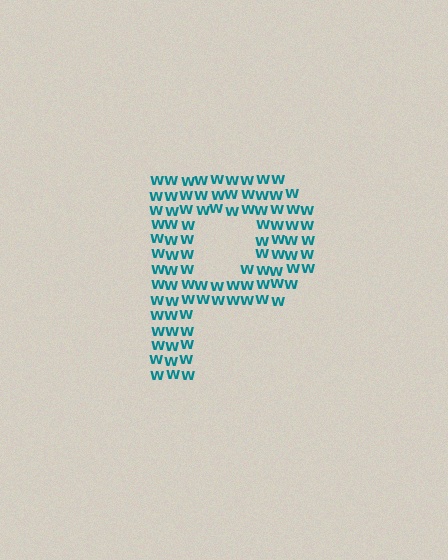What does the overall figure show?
The overall figure shows the letter P.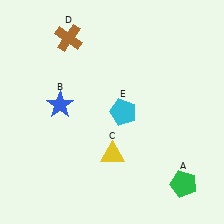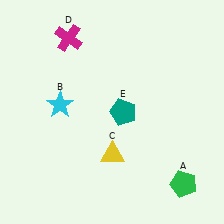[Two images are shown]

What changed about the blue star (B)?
In Image 1, B is blue. In Image 2, it changed to cyan.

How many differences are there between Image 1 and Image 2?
There are 3 differences between the two images.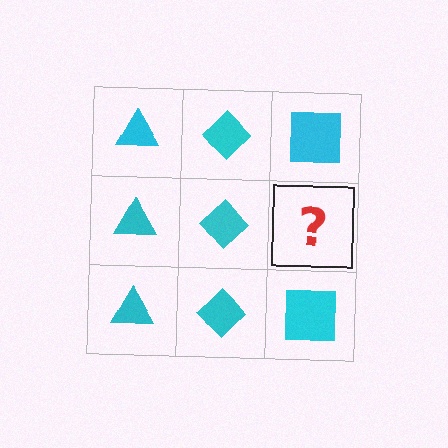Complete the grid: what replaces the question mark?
The question mark should be replaced with a cyan square.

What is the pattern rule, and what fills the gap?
The rule is that each column has a consistent shape. The gap should be filled with a cyan square.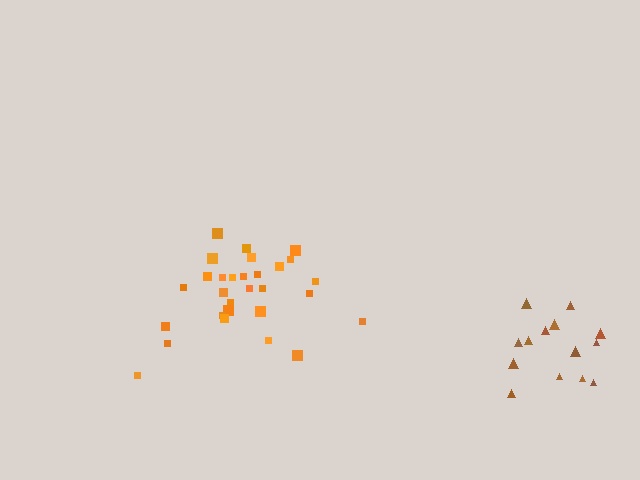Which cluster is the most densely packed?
Orange.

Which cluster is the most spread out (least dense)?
Brown.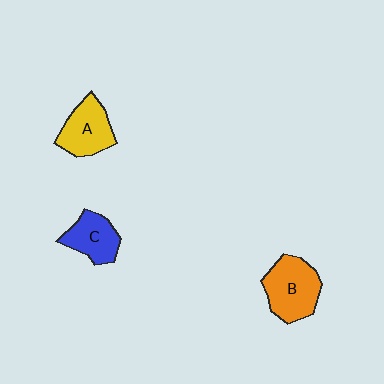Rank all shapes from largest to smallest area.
From largest to smallest: B (orange), A (yellow), C (blue).